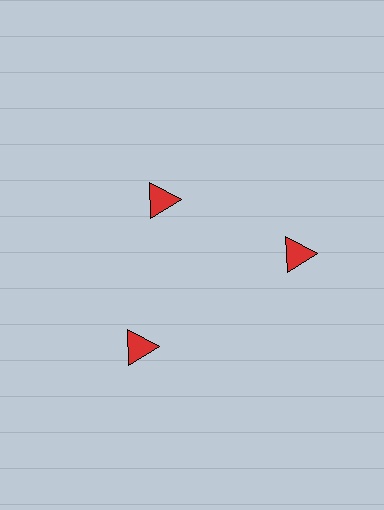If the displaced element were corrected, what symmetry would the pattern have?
It would have 3-fold rotational symmetry — the pattern would map onto itself every 120 degrees.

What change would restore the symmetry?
The symmetry would be restored by moving it outward, back onto the ring so that all 3 triangles sit at equal angles and equal distance from the center.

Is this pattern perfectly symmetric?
No. The 3 red triangles are arranged in a ring, but one element near the 11 o'clock position is pulled inward toward the center, breaking the 3-fold rotational symmetry.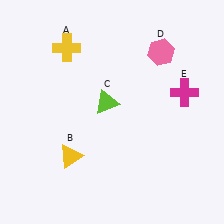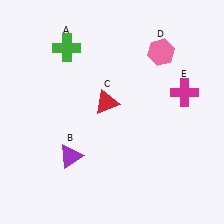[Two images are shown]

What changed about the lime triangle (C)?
In Image 1, C is lime. In Image 2, it changed to red.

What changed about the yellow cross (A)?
In Image 1, A is yellow. In Image 2, it changed to green.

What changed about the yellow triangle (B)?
In Image 1, B is yellow. In Image 2, it changed to purple.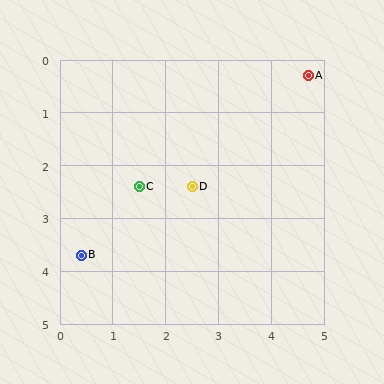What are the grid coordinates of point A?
Point A is at approximately (4.7, 0.3).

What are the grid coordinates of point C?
Point C is at approximately (1.5, 2.4).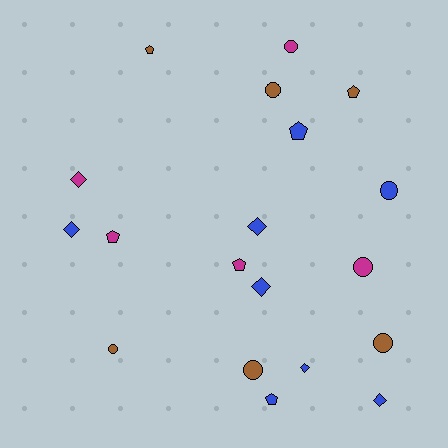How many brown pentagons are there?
There are 2 brown pentagons.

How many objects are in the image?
There are 19 objects.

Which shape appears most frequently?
Circle, with 7 objects.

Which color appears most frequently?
Blue, with 8 objects.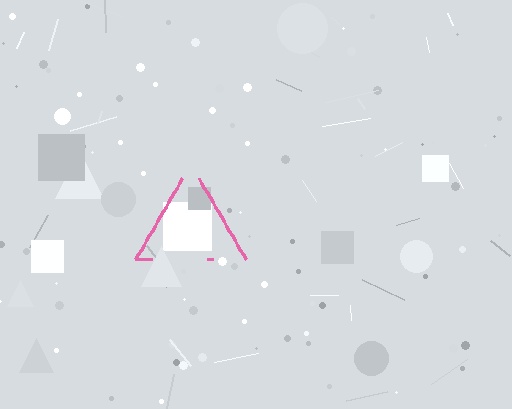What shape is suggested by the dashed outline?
The dashed outline suggests a triangle.